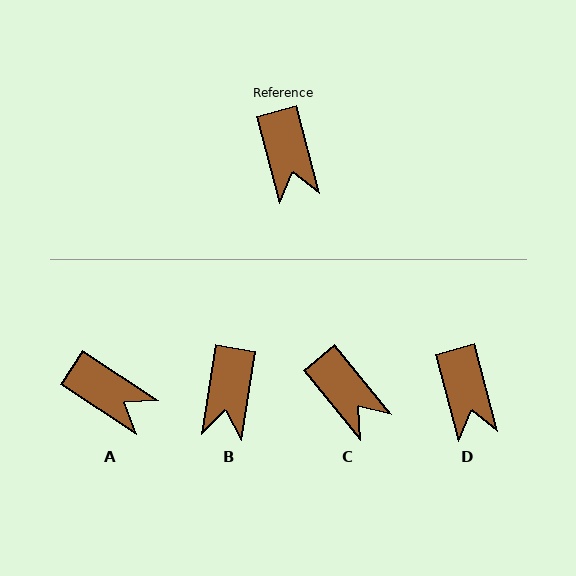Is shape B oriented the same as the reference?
No, it is off by about 24 degrees.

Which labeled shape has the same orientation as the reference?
D.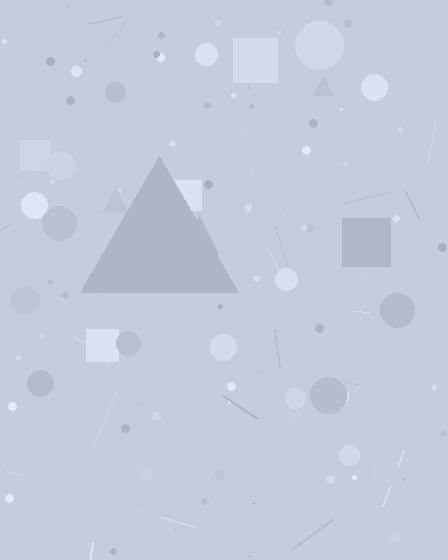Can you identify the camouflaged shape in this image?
The camouflaged shape is a triangle.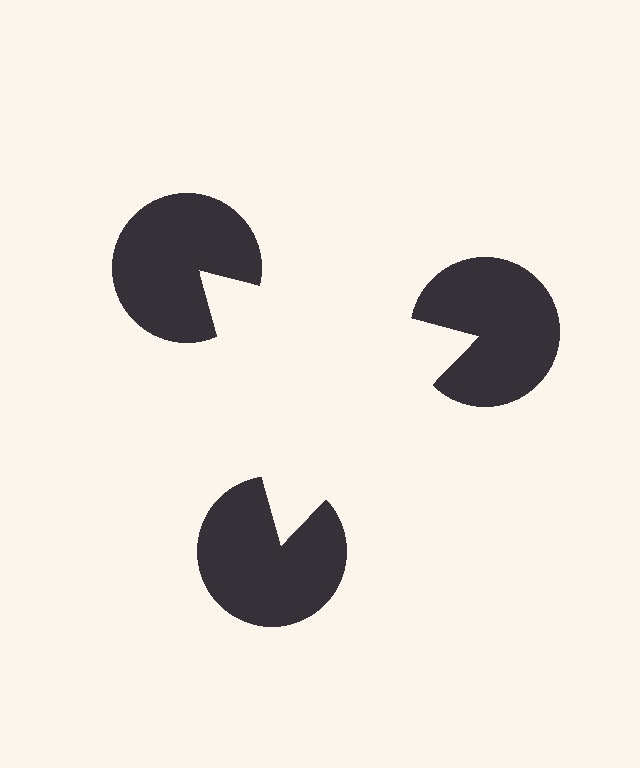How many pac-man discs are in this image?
There are 3 — one at each vertex of the illusory triangle.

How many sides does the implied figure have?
3 sides.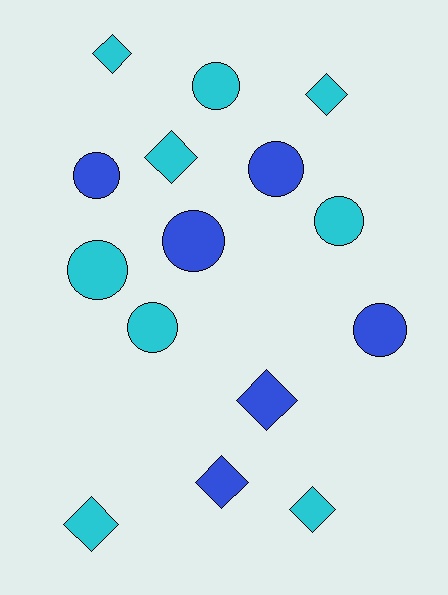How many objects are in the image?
There are 15 objects.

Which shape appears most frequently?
Circle, with 8 objects.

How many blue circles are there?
There are 4 blue circles.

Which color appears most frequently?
Cyan, with 9 objects.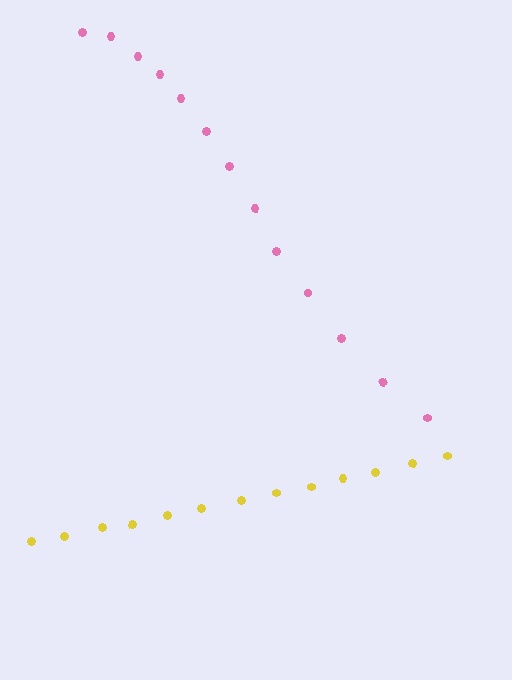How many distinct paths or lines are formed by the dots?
There are 2 distinct paths.